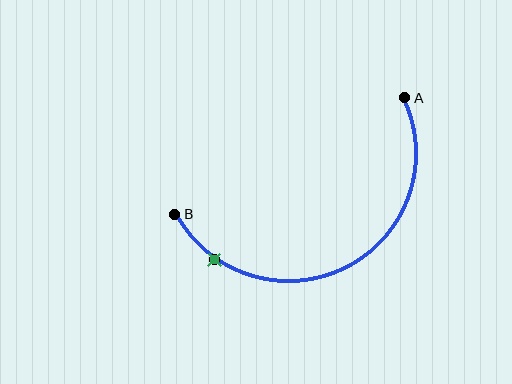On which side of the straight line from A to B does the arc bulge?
The arc bulges below the straight line connecting A and B.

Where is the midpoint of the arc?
The arc midpoint is the point on the curve farthest from the straight line joining A and B. It sits below that line.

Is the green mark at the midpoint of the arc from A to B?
No. The green mark lies on the arc but is closer to endpoint B. The arc midpoint would be at the point on the curve equidistant along the arc from both A and B.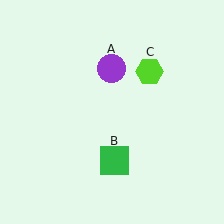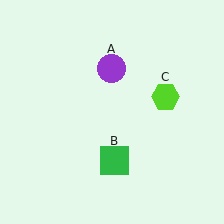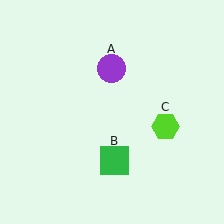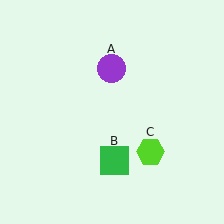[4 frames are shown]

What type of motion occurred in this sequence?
The lime hexagon (object C) rotated clockwise around the center of the scene.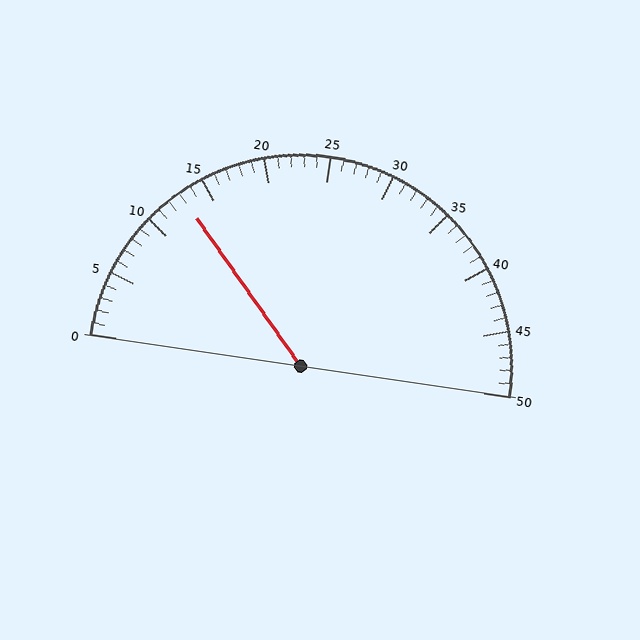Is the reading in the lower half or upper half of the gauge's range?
The reading is in the lower half of the range (0 to 50).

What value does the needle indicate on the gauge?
The needle indicates approximately 13.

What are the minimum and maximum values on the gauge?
The gauge ranges from 0 to 50.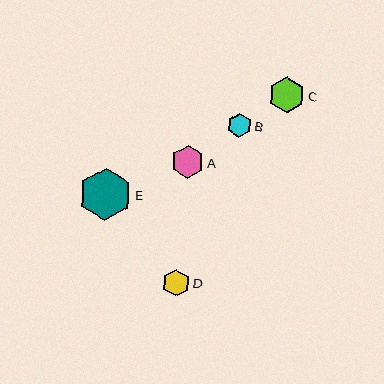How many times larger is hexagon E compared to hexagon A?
Hexagon E is approximately 1.6 times the size of hexagon A.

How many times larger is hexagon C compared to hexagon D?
Hexagon C is approximately 1.3 times the size of hexagon D.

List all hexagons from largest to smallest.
From largest to smallest: E, C, A, D, B.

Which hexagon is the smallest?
Hexagon B is the smallest with a size of approximately 24 pixels.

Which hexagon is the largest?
Hexagon E is the largest with a size of approximately 53 pixels.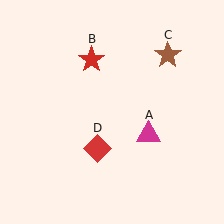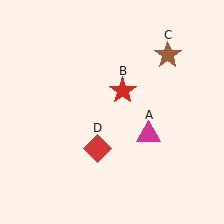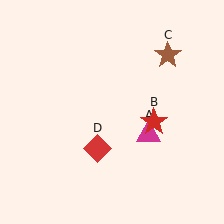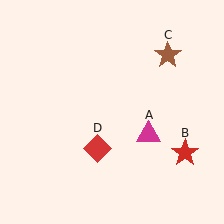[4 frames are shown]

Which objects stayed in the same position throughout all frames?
Magenta triangle (object A) and brown star (object C) and red diamond (object D) remained stationary.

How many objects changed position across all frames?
1 object changed position: red star (object B).